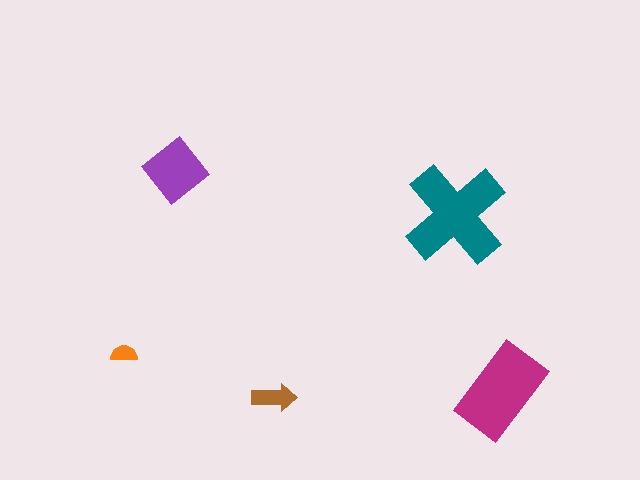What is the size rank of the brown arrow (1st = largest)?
4th.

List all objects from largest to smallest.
The teal cross, the magenta rectangle, the purple diamond, the brown arrow, the orange semicircle.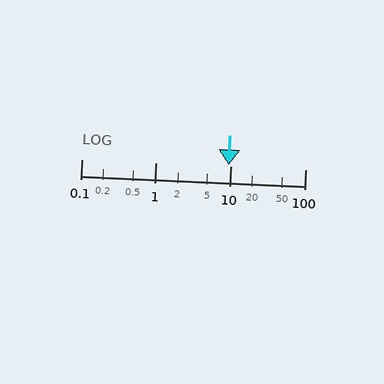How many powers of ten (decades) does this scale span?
The scale spans 3 decades, from 0.1 to 100.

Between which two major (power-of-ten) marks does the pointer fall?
The pointer is between 1 and 10.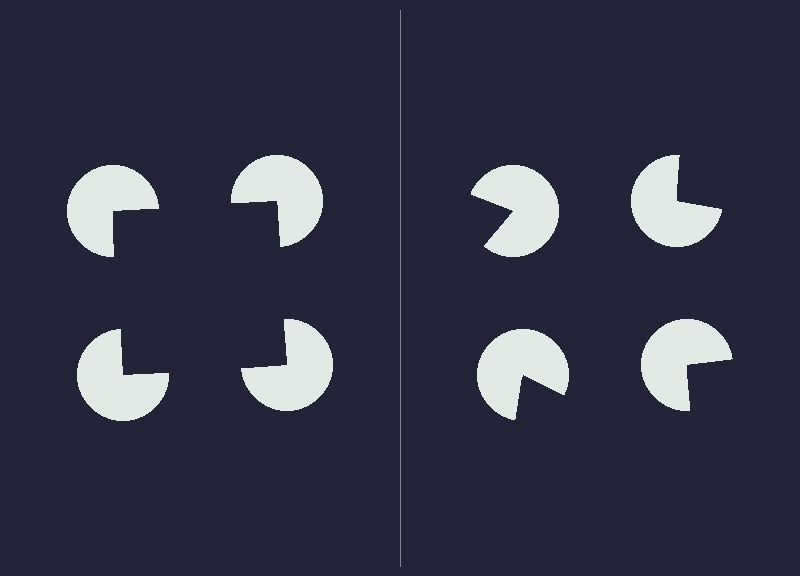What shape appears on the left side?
An illusory square.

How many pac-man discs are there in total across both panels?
8 — 4 on each side.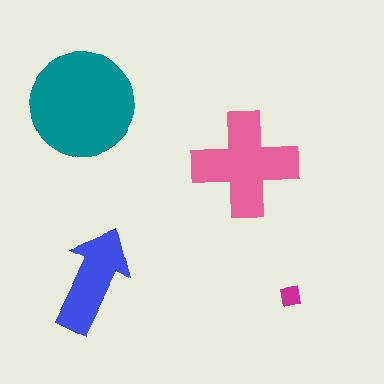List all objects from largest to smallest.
The teal circle, the pink cross, the blue arrow, the magenta square.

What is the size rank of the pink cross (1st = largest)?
2nd.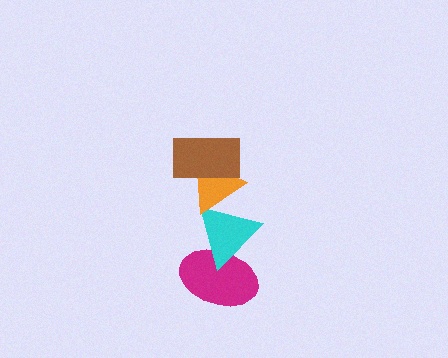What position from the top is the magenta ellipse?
The magenta ellipse is 4th from the top.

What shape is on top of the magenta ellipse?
The cyan triangle is on top of the magenta ellipse.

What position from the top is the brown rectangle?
The brown rectangle is 1st from the top.